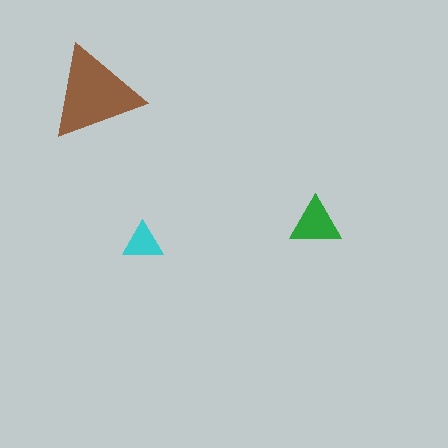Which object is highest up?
The brown triangle is topmost.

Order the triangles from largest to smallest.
the brown one, the green one, the cyan one.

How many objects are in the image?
There are 3 objects in the image.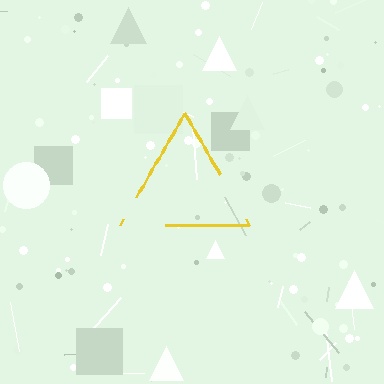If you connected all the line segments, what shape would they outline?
They would outline a triangle.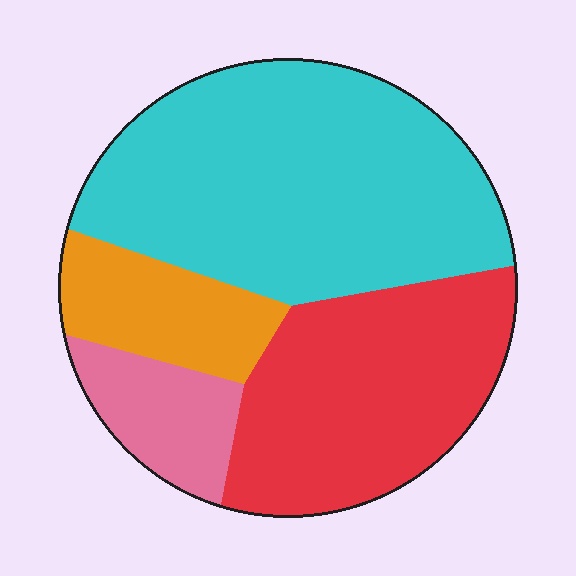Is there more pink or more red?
Red.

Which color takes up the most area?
Cyan, at roughly 45%.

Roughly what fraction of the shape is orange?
Orange takes up less than a sixth of the shape.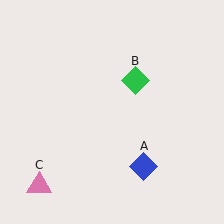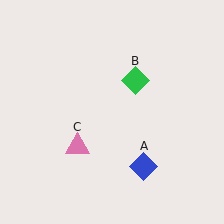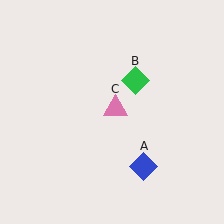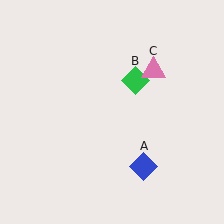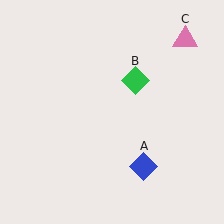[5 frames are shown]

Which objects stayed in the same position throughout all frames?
Blue diamond (object A) and green diamond (object B) remained stationary.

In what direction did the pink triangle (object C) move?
The pink triangle (object C) moved up and to the right.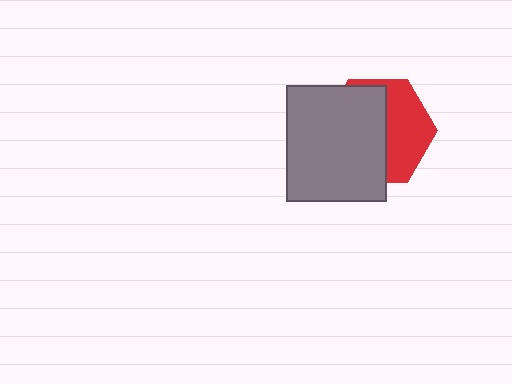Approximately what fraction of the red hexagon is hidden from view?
Roughly 58% of the red hexagon is hidden behind the gray rectangle.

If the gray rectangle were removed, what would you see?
You would see the complete red hexagon.